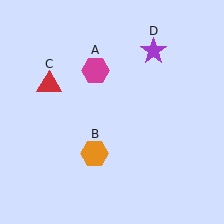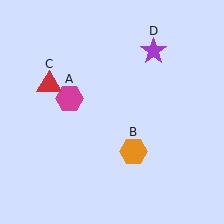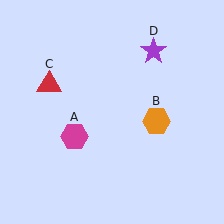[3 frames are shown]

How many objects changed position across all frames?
2 objects changed position: magenta hexagon (object A), orange hexagon (object B).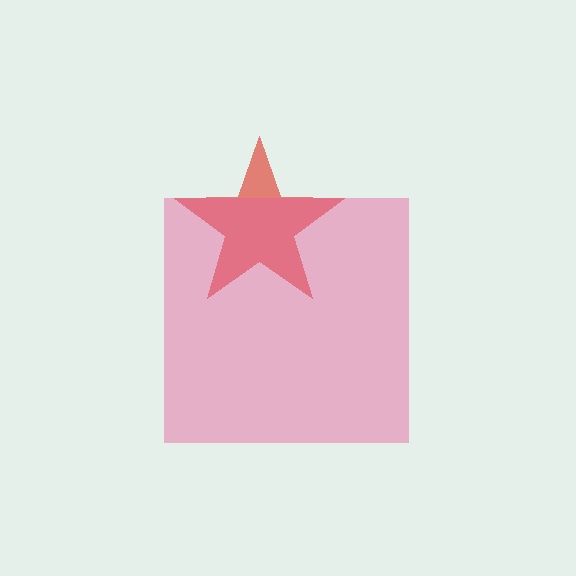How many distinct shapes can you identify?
There are 2 distinct shapes: a red star, a pink square.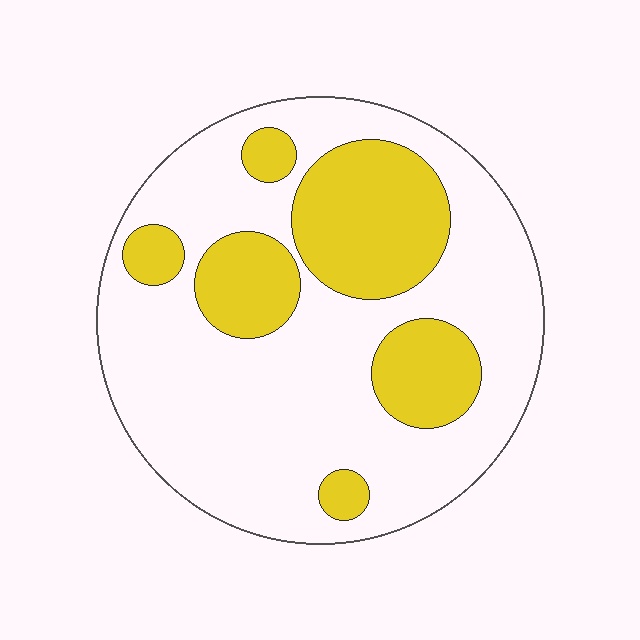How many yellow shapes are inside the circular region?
6.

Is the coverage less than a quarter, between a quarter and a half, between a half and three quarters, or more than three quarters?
Between a quarter and a half.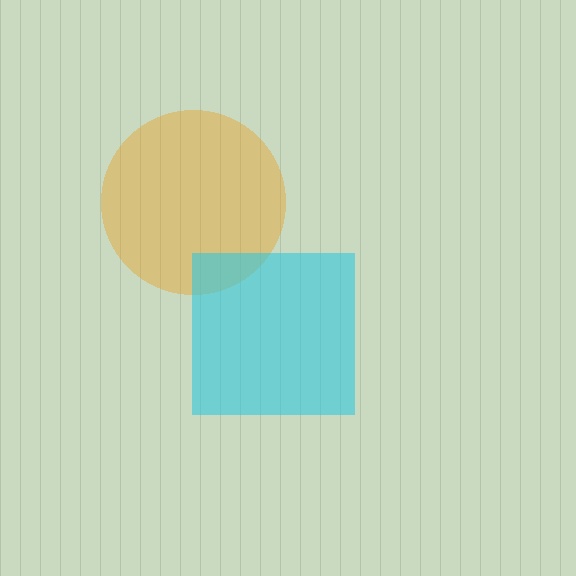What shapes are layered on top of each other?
The layered shapes are: an orange circle, a cyan square.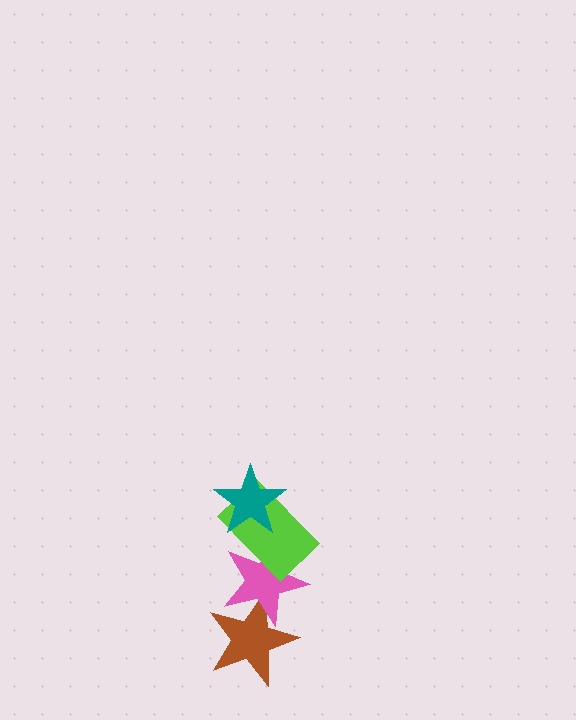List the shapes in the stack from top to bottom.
From top to bottom: the teal star, the lime rectangle, the pink star, the brown star.